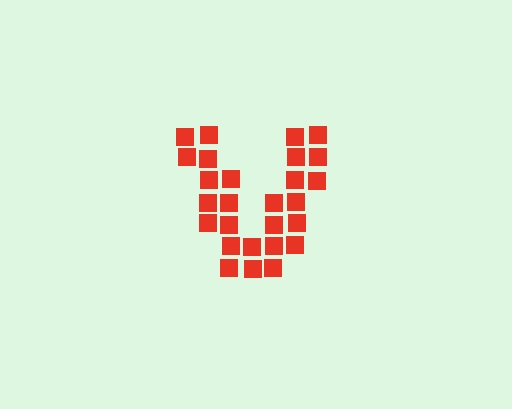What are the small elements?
The small elements are squares.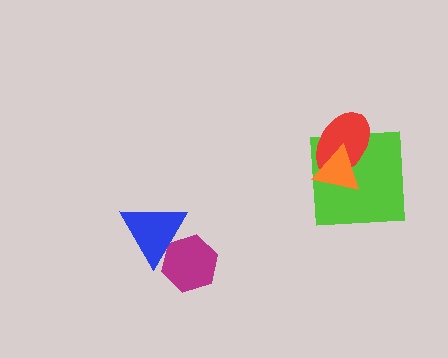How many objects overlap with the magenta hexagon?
1 object overlaps with the magenta hexagon.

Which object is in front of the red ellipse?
The orange triangle is in front of the red ellipse.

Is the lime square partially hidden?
Yes, it is partially covered by another shape.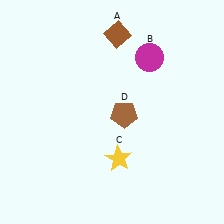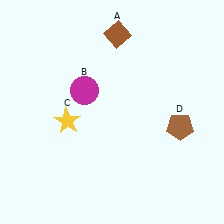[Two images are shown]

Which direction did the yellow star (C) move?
The yellow star (C) moved left.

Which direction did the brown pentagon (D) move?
The brown pentagon (D) moved right.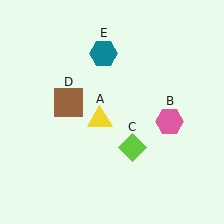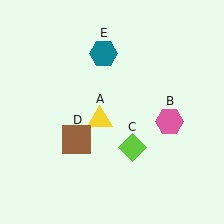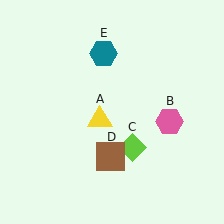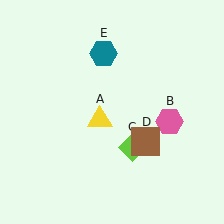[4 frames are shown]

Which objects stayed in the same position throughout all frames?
Yellow triangle (object A) and pink hexagon (object B) and lime diamond (object C) and teal hexagon (object E) remained stationary.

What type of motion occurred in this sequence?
The brown square (object D) rotated counterclockwise around the center of the scene.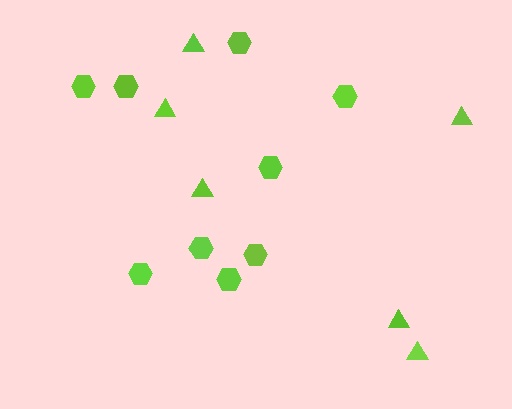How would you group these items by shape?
There are 2 groups: one group of hexagons (9) and one group of triangles (6).